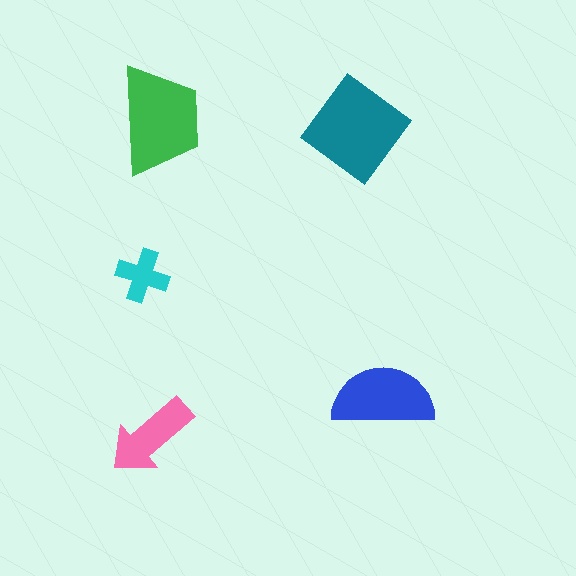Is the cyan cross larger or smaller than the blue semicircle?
Smaller.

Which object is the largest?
The teal diamond.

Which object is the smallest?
The cyan cross.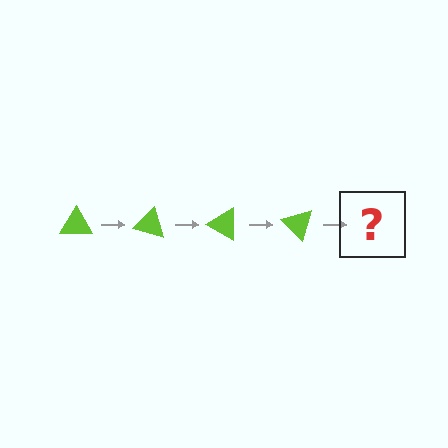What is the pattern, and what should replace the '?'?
The pattern is that the triangle rotates 15 degrees each step. The '?' should be a lime triangle rotated 60 degrees.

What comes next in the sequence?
The next element should be a lime triangle rotated 60 degrees.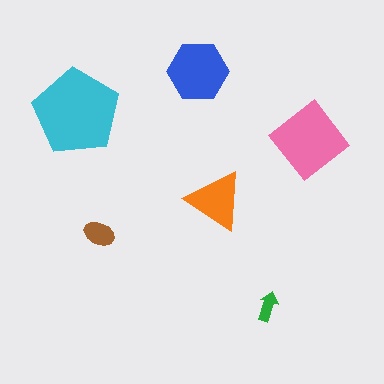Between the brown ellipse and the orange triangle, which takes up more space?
The orange triangle.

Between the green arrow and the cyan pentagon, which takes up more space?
The cyan pentagon.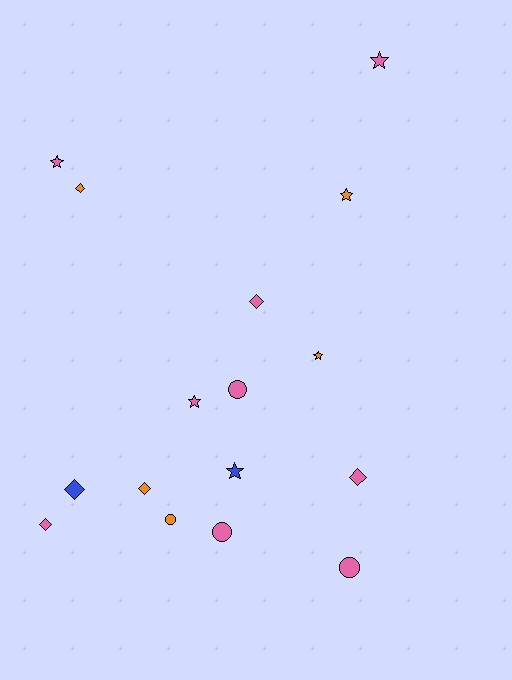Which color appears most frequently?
Pink, with 9 objects.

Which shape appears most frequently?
Star, with 6 objects.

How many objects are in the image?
There are 16 objects.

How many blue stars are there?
There is 1 blue star.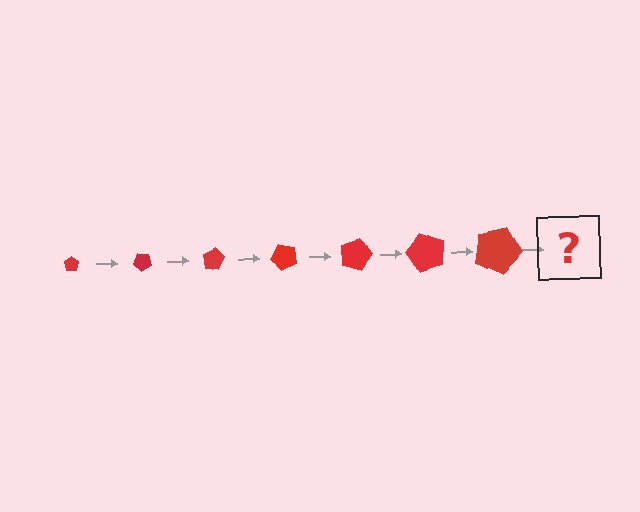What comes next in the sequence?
The next element should be a pentagon, larger than the previous one and rotated 280 degrees from the start.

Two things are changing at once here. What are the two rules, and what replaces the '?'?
The two rules are that the pentagon grows larger each step and it rotates 40 degrees each step. The '?' should be a pentagon, larger than the previous one and rotated 280 degrees from the start.